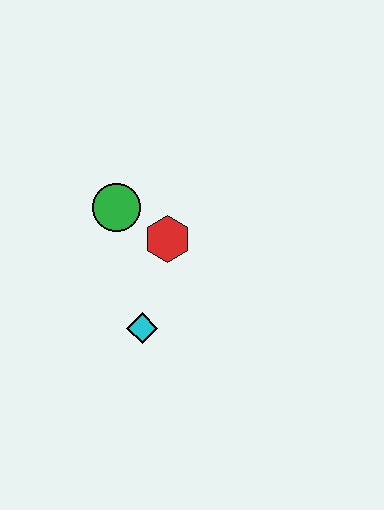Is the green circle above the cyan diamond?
Yes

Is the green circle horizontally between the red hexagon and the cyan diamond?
No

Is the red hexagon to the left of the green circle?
No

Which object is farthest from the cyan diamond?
The green circle is farthest from the cyan diamond.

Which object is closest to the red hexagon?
The green circle is closest to the red hexagon.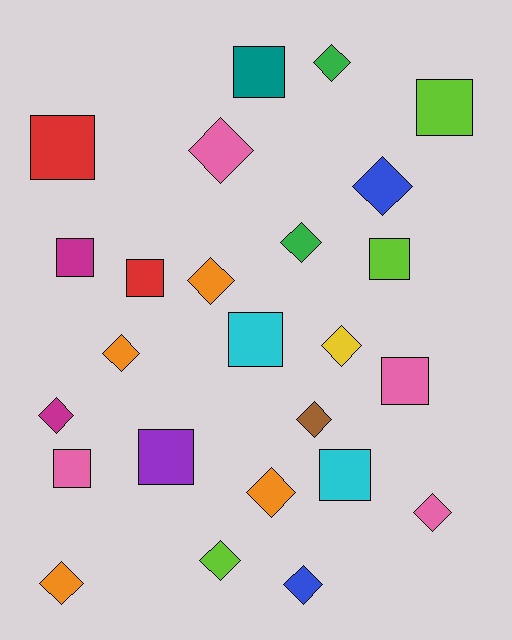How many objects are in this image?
There are 25 objects.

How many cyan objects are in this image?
There are 2 cyan objects.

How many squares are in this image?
There are 11 squares.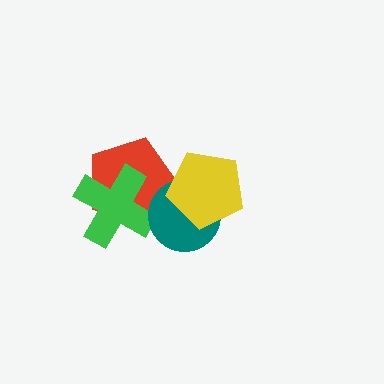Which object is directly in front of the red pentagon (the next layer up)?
The green cross is directly in front of the red pentagon.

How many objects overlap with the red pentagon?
3 objects overlap with the red pentagon.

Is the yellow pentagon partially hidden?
No, no other shape covers it.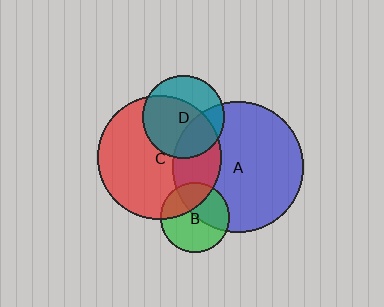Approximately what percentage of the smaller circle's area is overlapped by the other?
Approximately 30%.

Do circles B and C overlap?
Yes.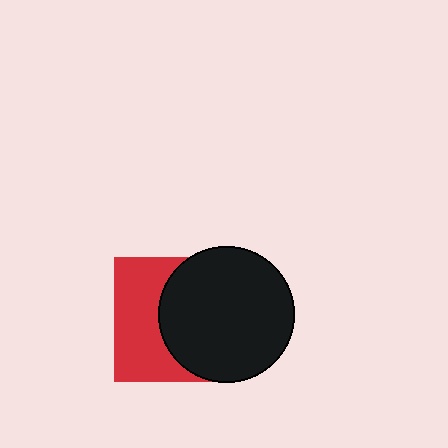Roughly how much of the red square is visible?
A small part of it is visible (roughly 44%).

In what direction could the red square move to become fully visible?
The red square could move left. That would shift it out from behind the black circle entirely.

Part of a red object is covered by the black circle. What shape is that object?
It is a square.